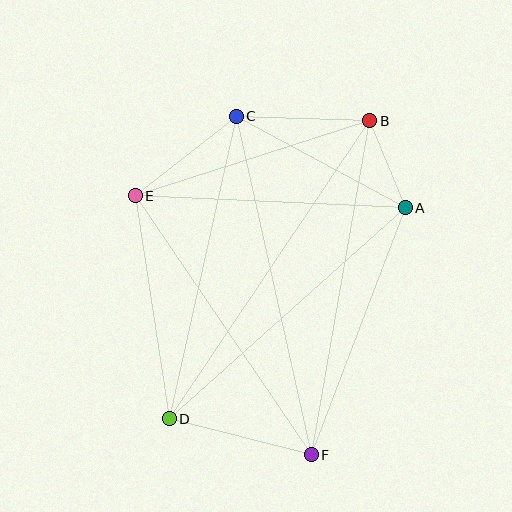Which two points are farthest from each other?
Points B and D are farthest from each other.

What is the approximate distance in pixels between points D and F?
The distance between D and F is approximately 146 pixels.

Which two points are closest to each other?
Points A and B are closest to each other.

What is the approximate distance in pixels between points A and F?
The distance between A and F is approximately 264 pixels.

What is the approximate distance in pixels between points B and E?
The distance between B and E is approximately 246 pixels.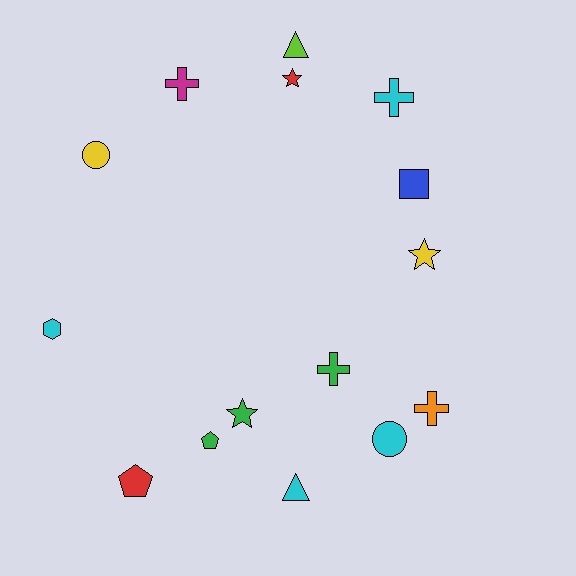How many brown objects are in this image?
There are no brown objects.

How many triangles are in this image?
There are 2 triangles.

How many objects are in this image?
There are 15 objects.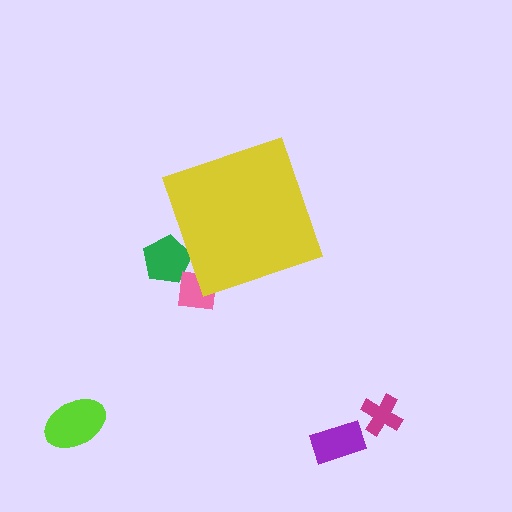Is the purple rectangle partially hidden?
No, the purple rectangle is fully visible.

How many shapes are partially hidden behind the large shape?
2 shapes are partially hidden.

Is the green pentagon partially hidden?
Yes, the green pentagon is partially hidden behind the yellow diamond.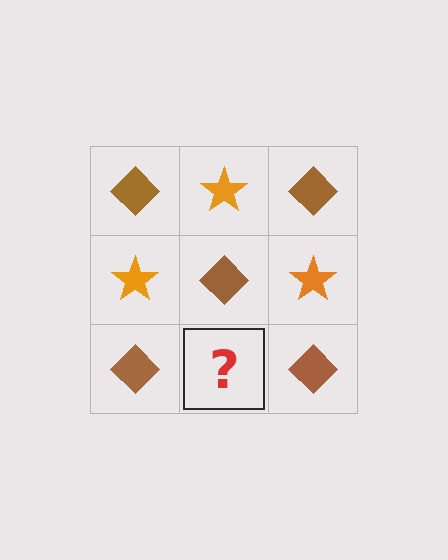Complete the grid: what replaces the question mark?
The question mark should be replaced with an orange star.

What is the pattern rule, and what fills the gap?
The rule is that it alternates brown diamond and orange star in a checkerboard pattern. The gap should be filled with an orange star.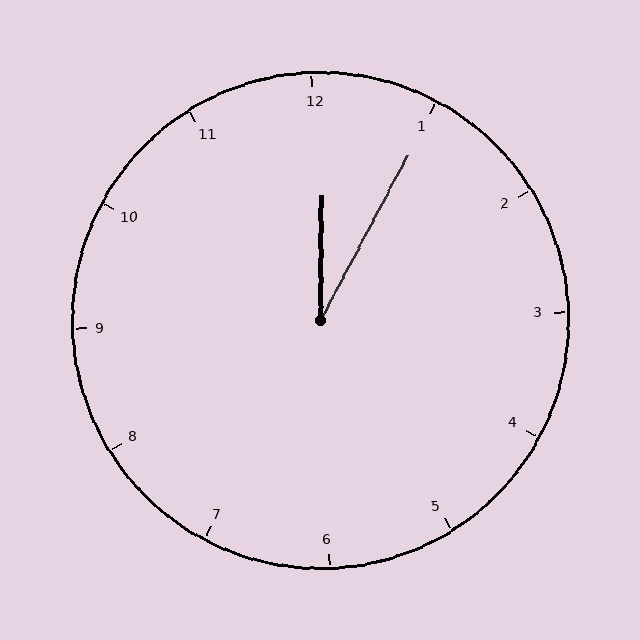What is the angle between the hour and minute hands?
Approximately 28 degrees.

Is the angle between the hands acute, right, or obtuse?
It is acute.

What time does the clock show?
12:05.